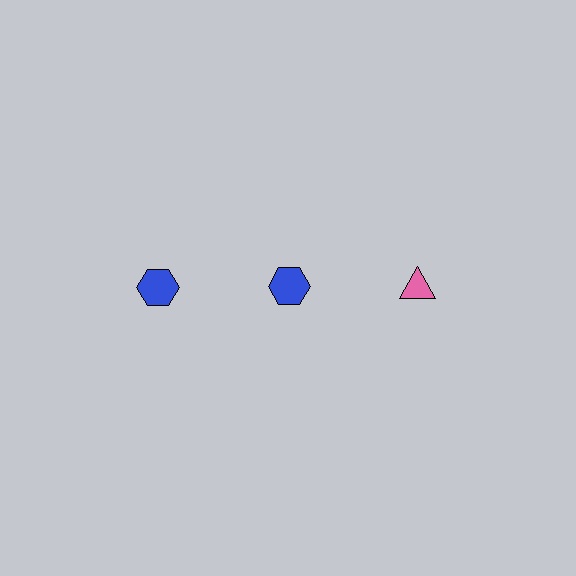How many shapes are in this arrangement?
There are 3 shapes arranged in a grid pattern.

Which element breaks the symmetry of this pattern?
The pink triangle in the top row, center column breaks the symmetry. All other shapes are blue hexagons.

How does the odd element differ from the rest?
It differs in both color (pink instead of blue) and shape (triangle instead of hexagon).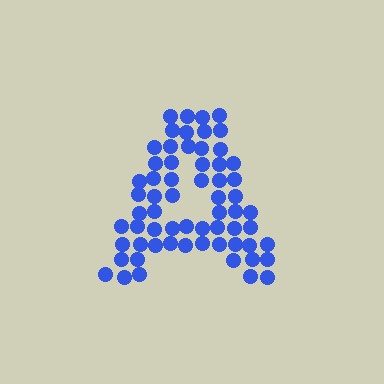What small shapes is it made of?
It is made of small circles.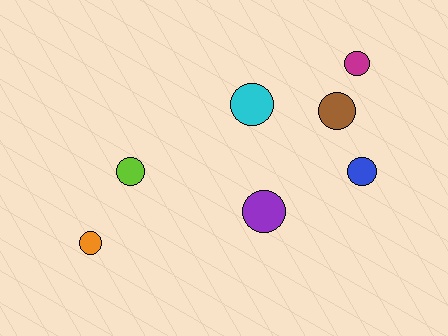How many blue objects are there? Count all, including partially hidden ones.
There is 1 blue object.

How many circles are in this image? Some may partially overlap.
There are 7 circles.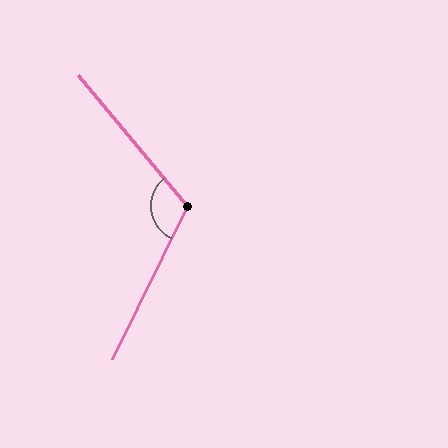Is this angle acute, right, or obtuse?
It is obtuse.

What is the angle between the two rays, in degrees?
Approximately 114 degrees.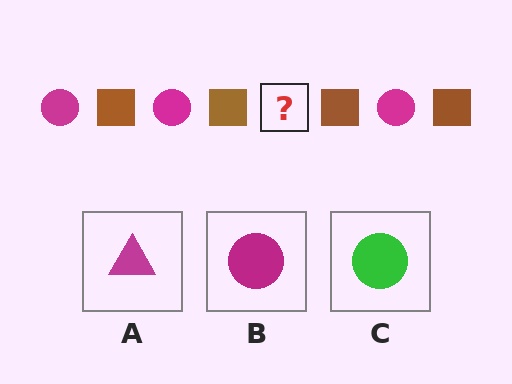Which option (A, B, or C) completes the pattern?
B.